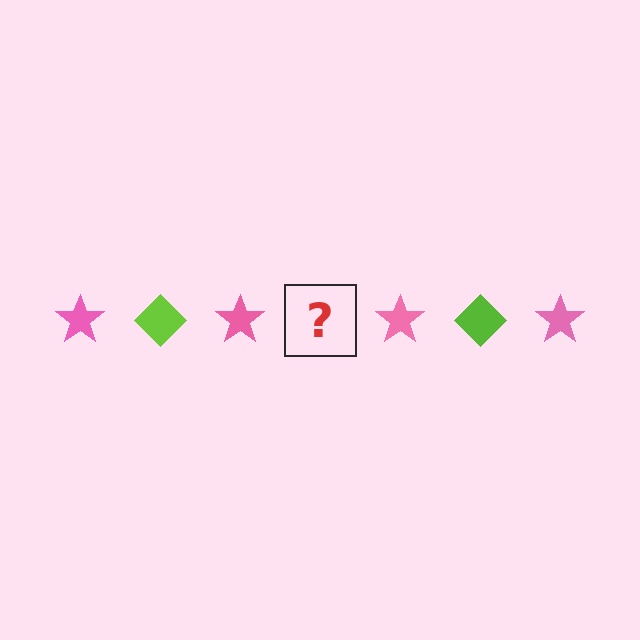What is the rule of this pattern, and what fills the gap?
The rule is that the pattern alternates between pink star and lime diamond. The gap should be filled with a lime diamond.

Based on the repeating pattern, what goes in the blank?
The blank should be a lime diamond.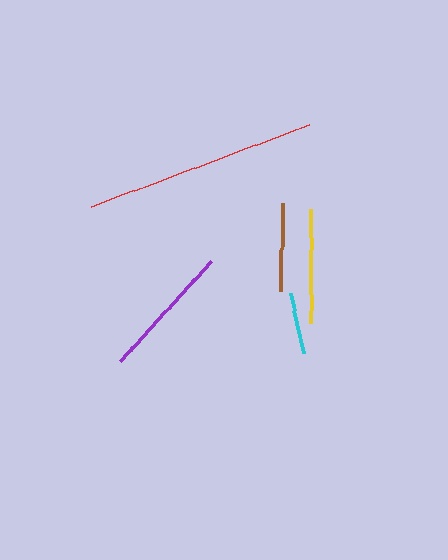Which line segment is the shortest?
The cyan line is the shortest at approximately 61 pixels.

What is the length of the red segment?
The red segment is approximately 231 pixels long.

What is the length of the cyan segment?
The cyan segment is approximately 61 pixels long.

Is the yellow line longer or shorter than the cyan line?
The yellow line is longer than the cyan line.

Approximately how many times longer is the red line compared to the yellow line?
The red line is approximately 2.0 times the length of the yellow line.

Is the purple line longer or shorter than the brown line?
The purple line is longer than the brown line.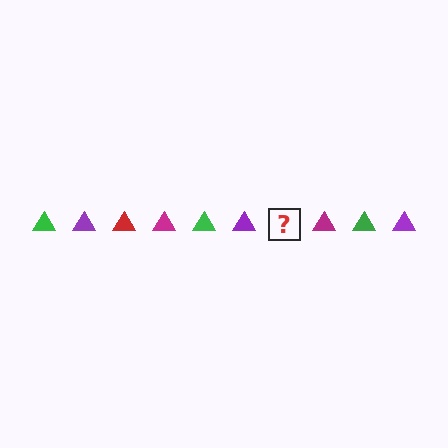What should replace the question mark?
The question mark should be replaced with a red triangle.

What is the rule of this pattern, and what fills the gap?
The rule is that the pattern cycles through green, purple, red, magenta triangles. The gap should be filled with a red triangle.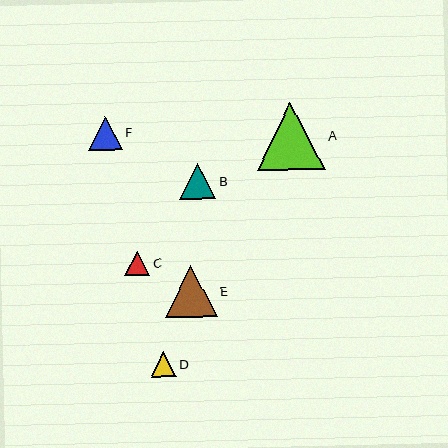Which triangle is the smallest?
Triangle C is the smallest with a size of approximately 25 pixels.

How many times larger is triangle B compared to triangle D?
Triangle B is approximately 1.4 times the size of triangle D.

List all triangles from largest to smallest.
From largest to smallest: A, E, B, F, D, C.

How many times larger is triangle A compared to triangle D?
Triangle A is approximately 2.7 times the size of triangle D.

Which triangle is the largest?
Triangle A is the largest with a size of approximately 68 pixels.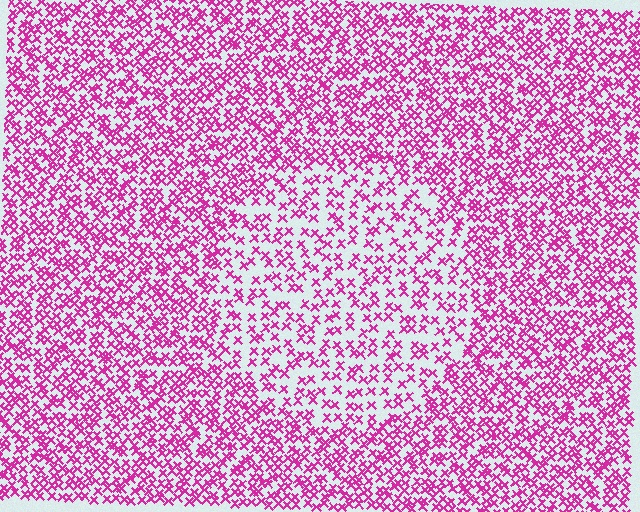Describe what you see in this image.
The image contains small magenta elements arranged at two different densities. A circle-shaped region is visible where the elements are less densely packed than the surrounding area.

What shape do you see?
I see a circle.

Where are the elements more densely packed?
The elements are more densely packed outside the circle boundary.